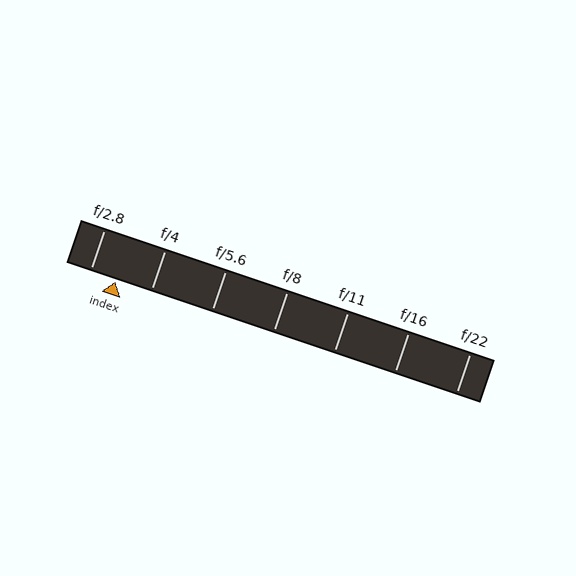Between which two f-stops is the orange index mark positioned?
The index mark is between f/2.8 and f/4.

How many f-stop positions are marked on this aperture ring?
There are 7 f-stop positions marked.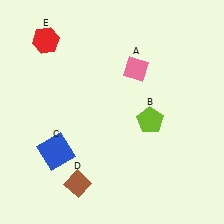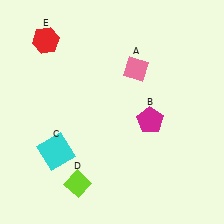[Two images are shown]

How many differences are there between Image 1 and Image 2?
There are 3 differences between the two images.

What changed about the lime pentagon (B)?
In Image 1, B is lime. In Image 2, it changed to magenta.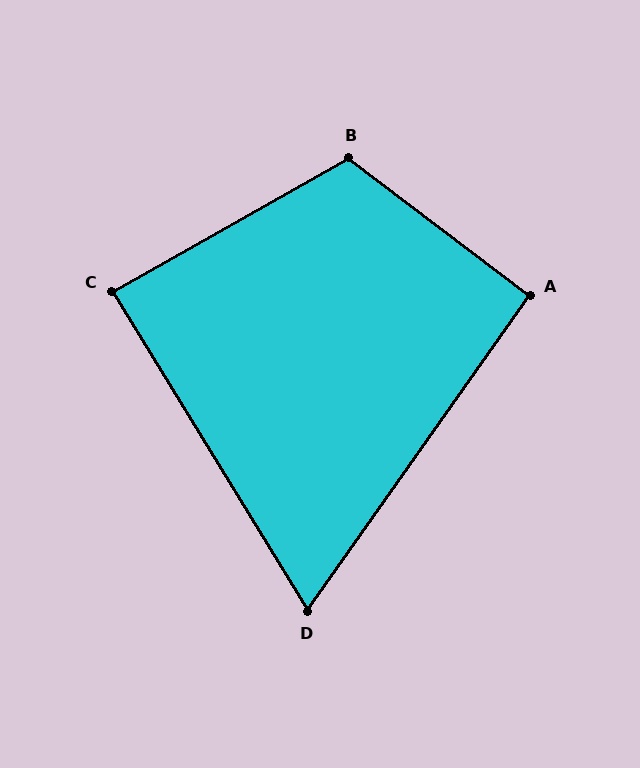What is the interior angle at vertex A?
Approximately 92 degrees (approximately right).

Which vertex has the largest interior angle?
B, at approximately 113 degrees.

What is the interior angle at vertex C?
Approximately 88 degrees (approximately right).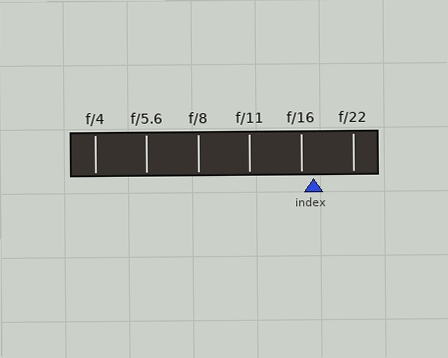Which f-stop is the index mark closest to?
The index mark is closest to f/16.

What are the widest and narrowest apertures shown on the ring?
The widest aperture shown is f/4 and the narrowest is f/22.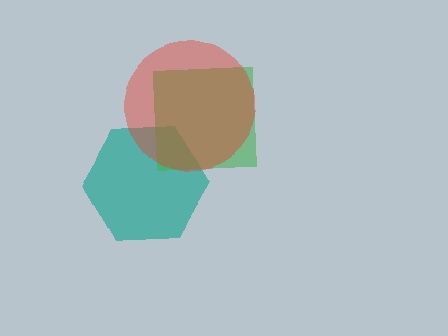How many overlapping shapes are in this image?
There are 3 overlapping shapes in the image.